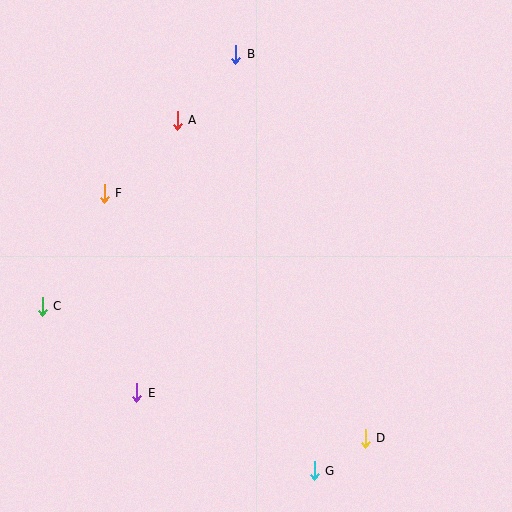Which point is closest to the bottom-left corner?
Point E is closest to the bottom-left corner.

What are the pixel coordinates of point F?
Point F is at (104, 193).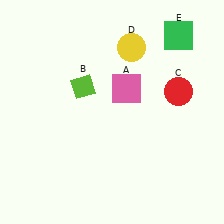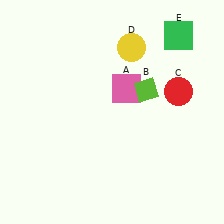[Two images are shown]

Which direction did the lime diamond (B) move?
The lime diamond (B) moved right.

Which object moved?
The lime diamond (B) moved right.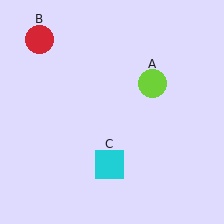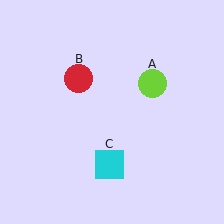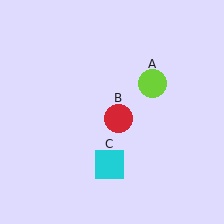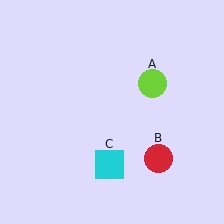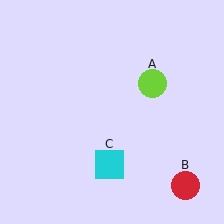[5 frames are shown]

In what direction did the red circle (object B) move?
The red circle (object B) moved down and to the right.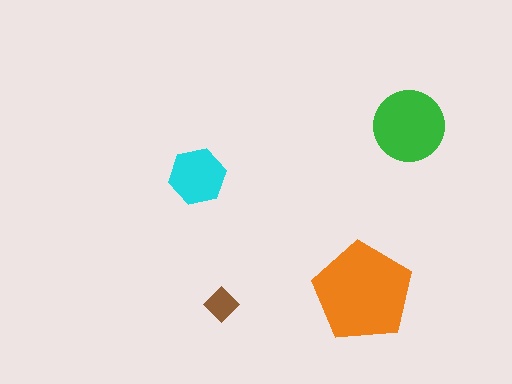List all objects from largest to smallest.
The orange pentagon, the green circle, the cyan hexagon, the brown diamond.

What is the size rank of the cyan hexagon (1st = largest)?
3rd.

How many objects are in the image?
There are 4 objects in the image.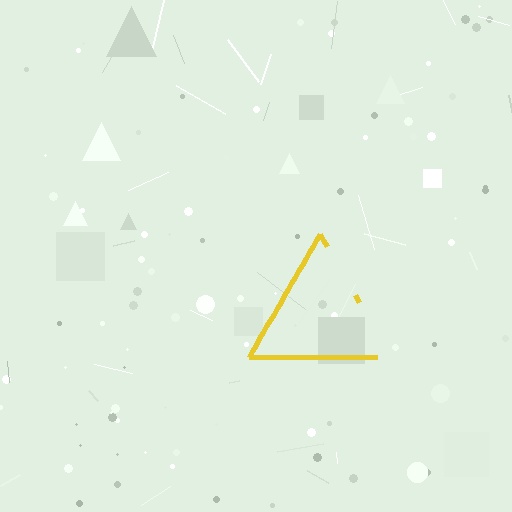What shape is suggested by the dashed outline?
The dashed outline suggests a triangle.